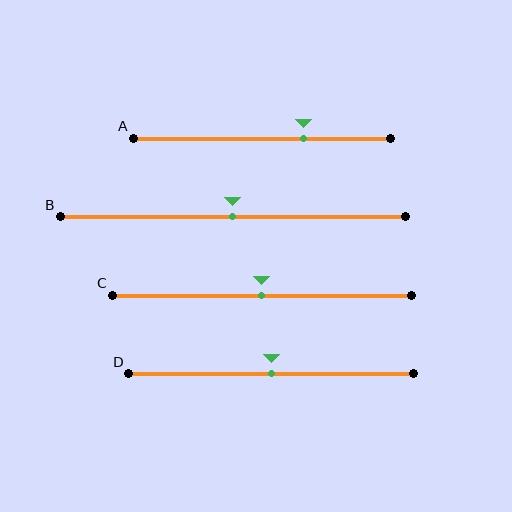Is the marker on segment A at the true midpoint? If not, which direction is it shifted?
No, the marker on segment A is shifted to the right by about 16% of the segment length.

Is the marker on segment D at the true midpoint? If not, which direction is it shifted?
Yes, the marker on segment D is at the true midpoint.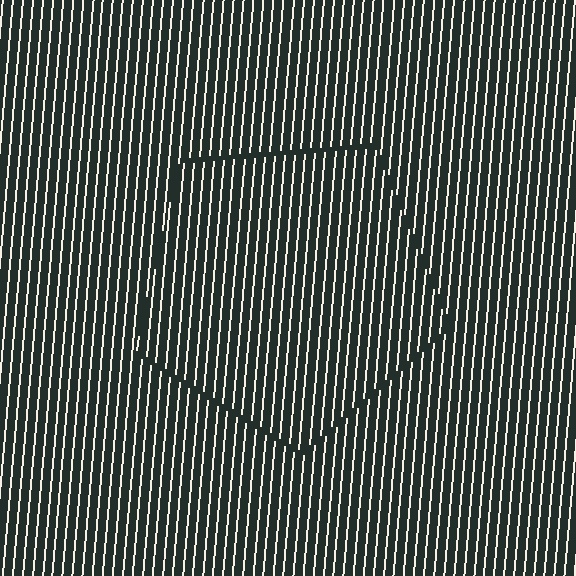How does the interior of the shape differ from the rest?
The interior of the shape contains the same grating, shifted by half a period — the contour is defined by the phase discontinuity where line-ends from the inner and outer gratings abut.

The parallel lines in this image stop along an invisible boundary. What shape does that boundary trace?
An illusory pentagon. The interior of the shape contains the same grating, shifted by half a period — the contour is defined by the phase discontinuity where line-ends from the inner and outer gratings abut.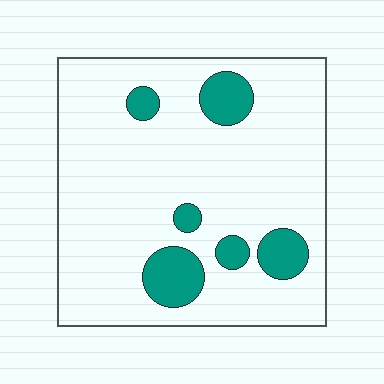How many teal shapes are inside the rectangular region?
6.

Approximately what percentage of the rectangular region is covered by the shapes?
Approximately 15%.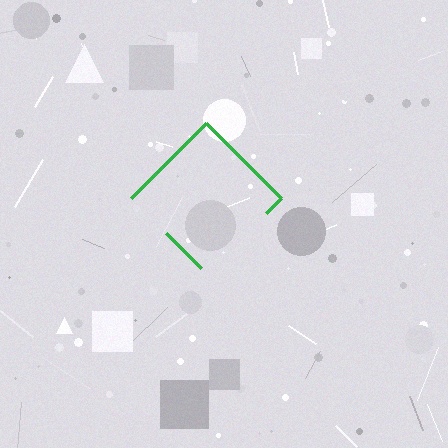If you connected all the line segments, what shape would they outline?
They would outline a diamond.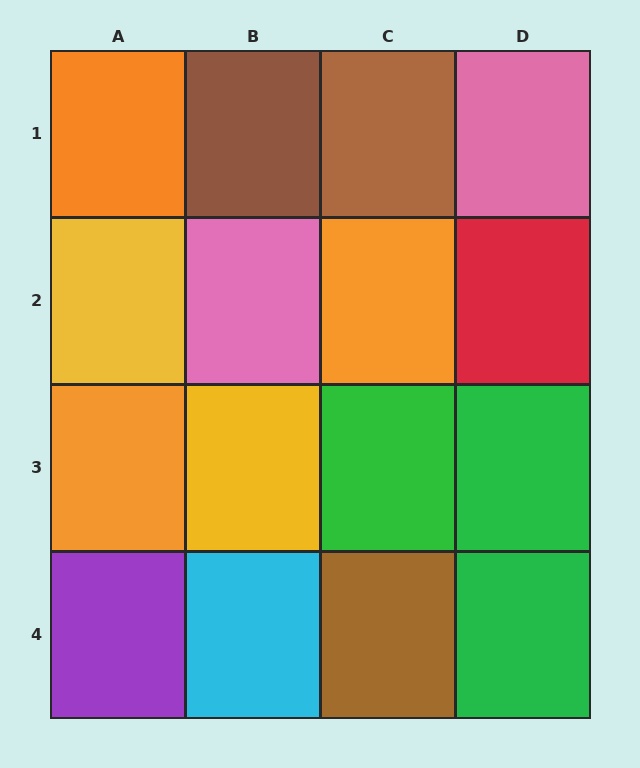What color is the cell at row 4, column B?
Cyan.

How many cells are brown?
3 cells are brown.